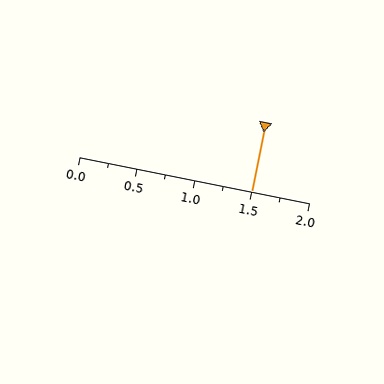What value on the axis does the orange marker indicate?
The marker indicates approximately 1.5.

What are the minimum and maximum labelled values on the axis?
The axis runs from 0.0 to 2.0.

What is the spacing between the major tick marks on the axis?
The major ticks are spaced 0.5 apart.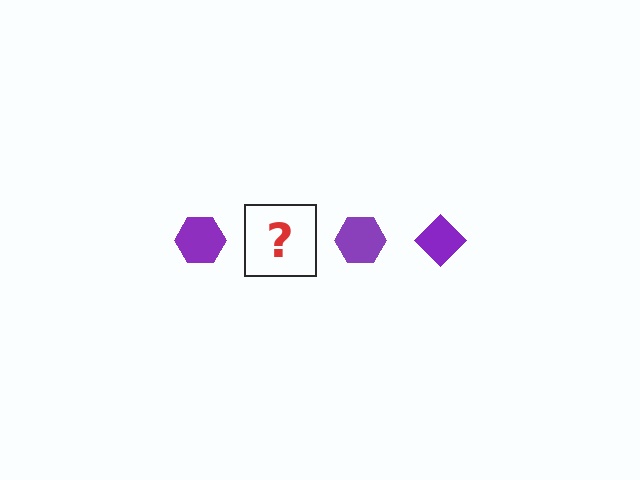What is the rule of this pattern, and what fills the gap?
The rule is that the pattern cycles through hexagon, diamond shapes in purple. The gap should be filled with a purple diamond.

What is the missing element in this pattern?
The missing element is a purple diamond.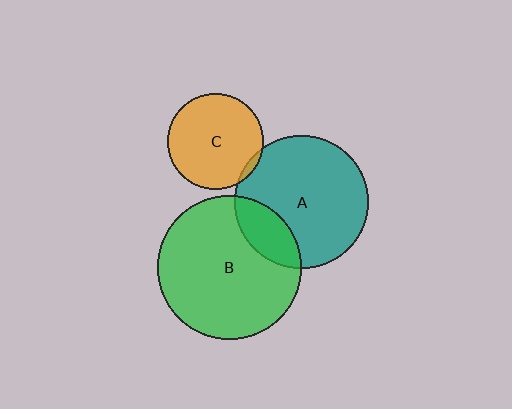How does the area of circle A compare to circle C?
Approximately 1.9 times.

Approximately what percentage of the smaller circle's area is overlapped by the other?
Approximately 5%.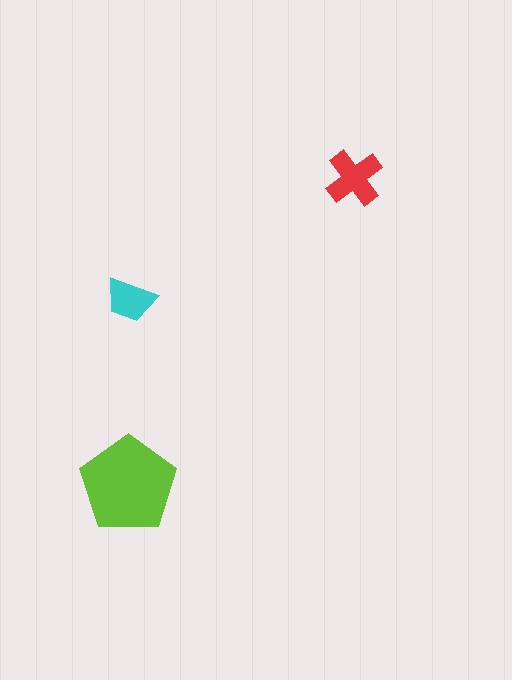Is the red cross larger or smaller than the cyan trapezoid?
Larger.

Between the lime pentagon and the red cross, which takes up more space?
The lime pentagon.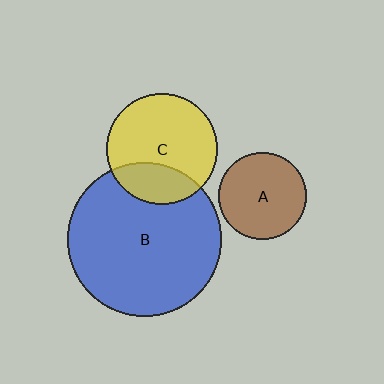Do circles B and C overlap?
Yes.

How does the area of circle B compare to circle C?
Approximately 1.9 times.